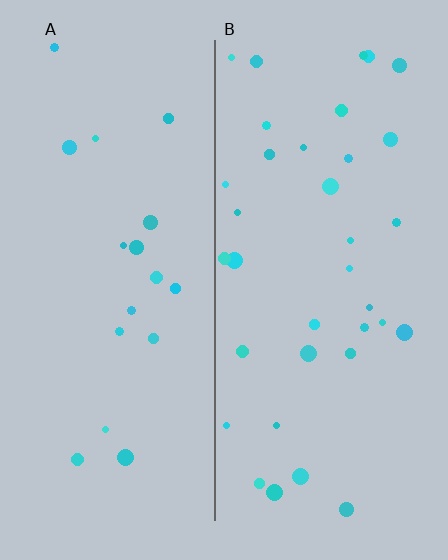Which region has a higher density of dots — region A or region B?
B (the right).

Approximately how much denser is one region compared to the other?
Approximately 2.0× — region B over region A.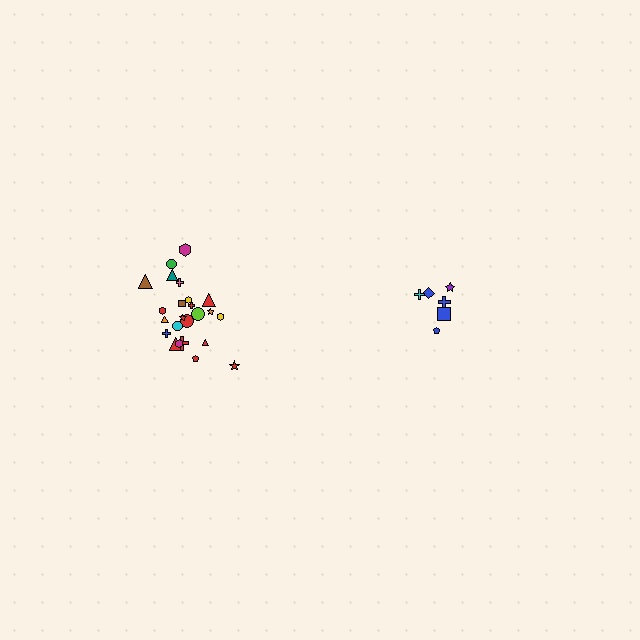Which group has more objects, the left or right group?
The left group.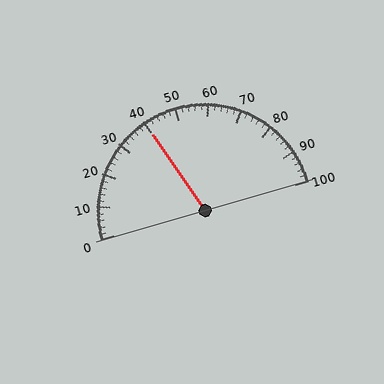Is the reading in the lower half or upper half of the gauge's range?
The reading is in the lower half of the range (0 to 100).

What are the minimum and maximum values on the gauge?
The gauge ranges from 0 to 100.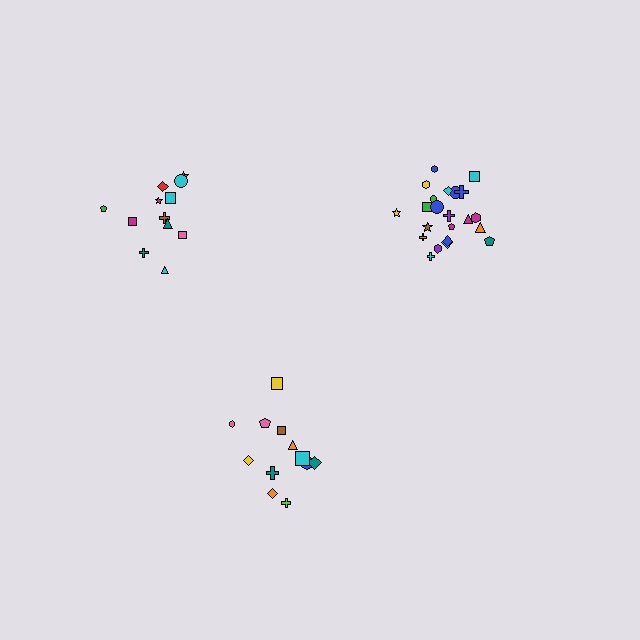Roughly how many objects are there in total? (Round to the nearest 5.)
Roughly 45 objects in total.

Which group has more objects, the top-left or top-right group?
The top-right group.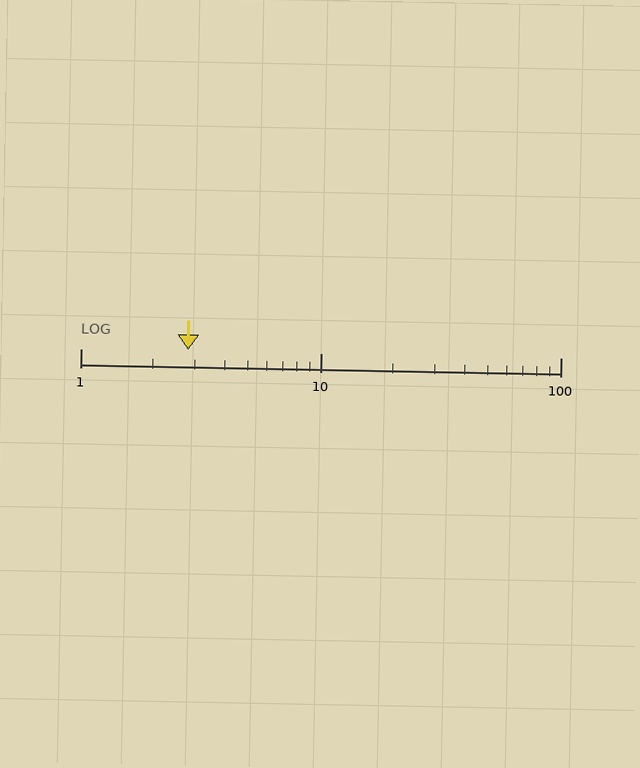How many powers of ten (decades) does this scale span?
The scale spans 2 decades, from 1 to 100.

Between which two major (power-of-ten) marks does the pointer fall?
The pointer is between 1 and 10.